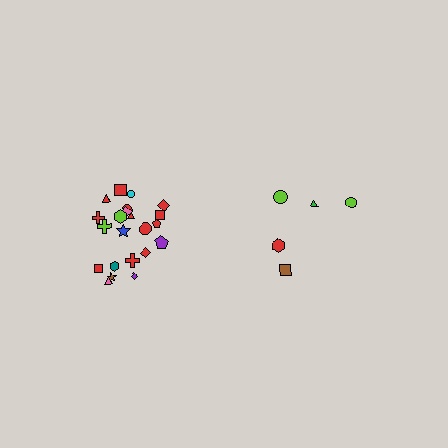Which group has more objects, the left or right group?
The left group.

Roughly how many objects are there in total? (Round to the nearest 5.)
Roughly 25 objects in total.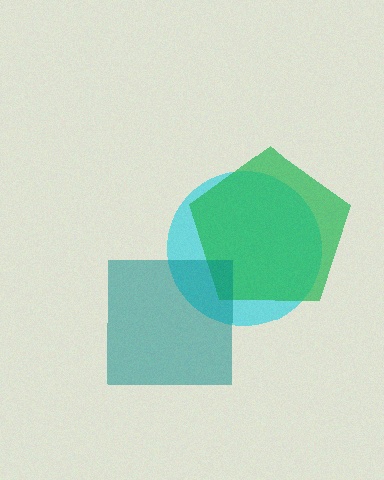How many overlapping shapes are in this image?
There are 3 overlapping shapes in the image.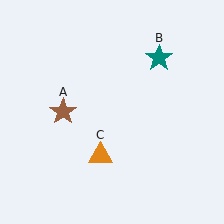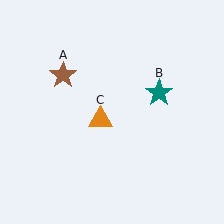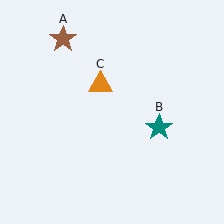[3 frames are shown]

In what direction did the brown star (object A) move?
The brown star (object A) moved up.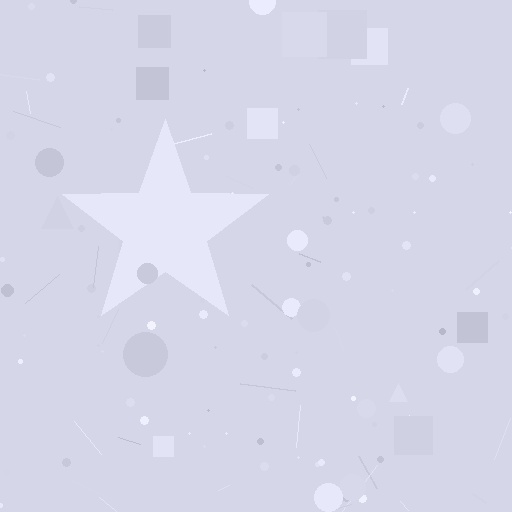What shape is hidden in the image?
A star is hidden in the image.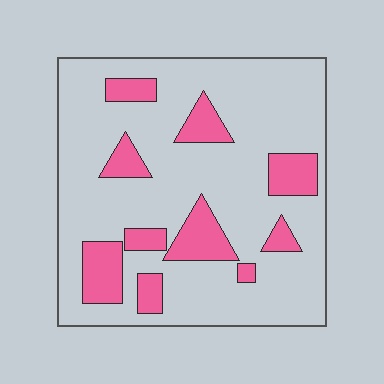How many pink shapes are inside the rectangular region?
10.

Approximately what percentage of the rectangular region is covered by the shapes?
Approximately 20%.